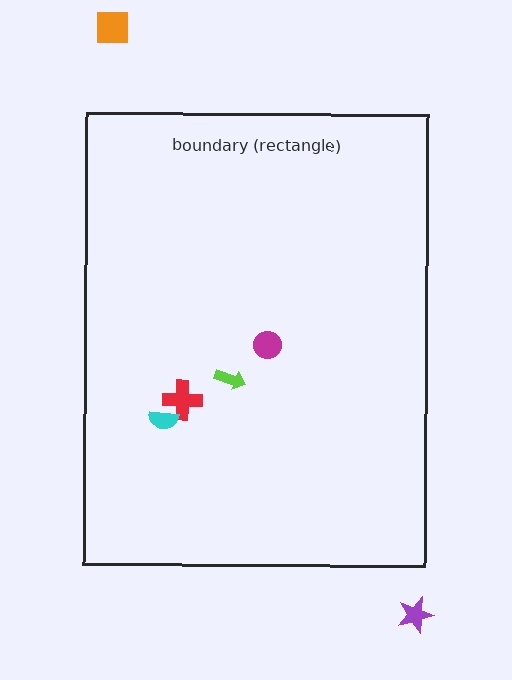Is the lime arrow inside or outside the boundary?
Inside.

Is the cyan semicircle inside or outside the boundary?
Inside.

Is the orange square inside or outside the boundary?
Outside.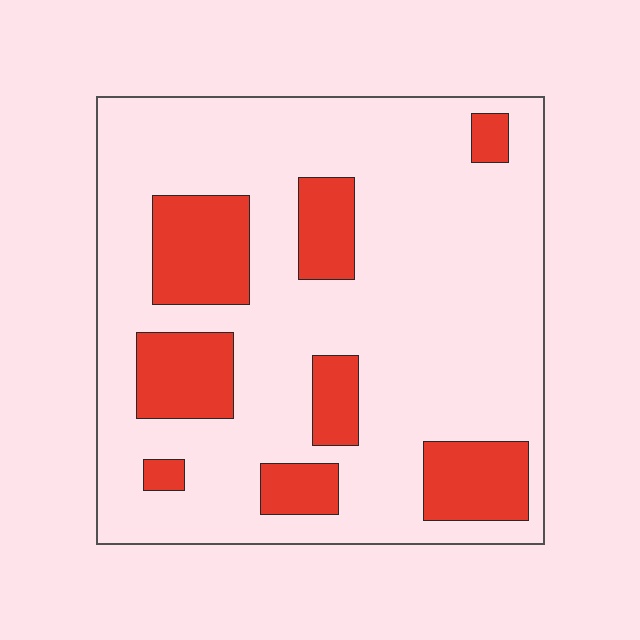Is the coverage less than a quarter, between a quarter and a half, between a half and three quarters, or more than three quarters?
Less than a quarter.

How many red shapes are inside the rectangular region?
8.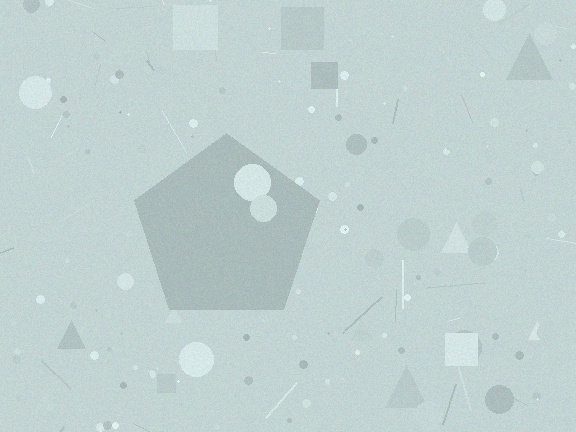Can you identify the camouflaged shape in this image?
The camouflaged shape is a pentagon.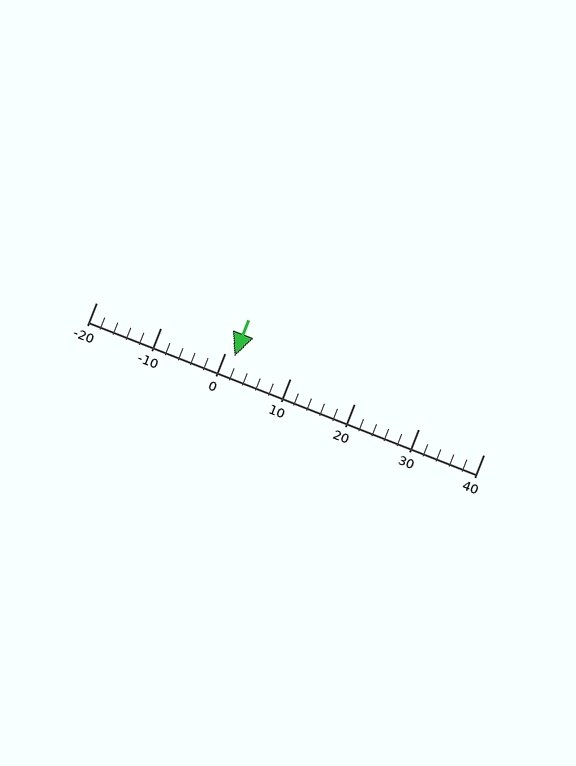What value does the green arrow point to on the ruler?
The green arrow points to approximately 1.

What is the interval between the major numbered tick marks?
The major tick marks are spaced 10 units apart.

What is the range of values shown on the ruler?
The ruler shows values from -20 to 40.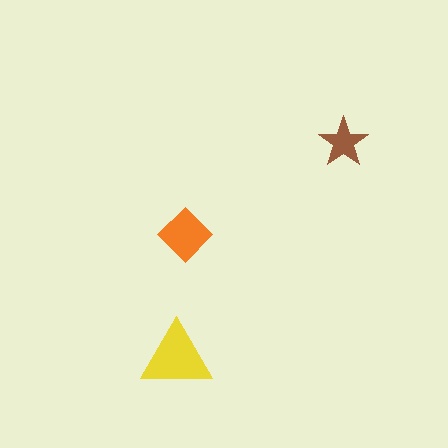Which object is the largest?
The yellow triangle.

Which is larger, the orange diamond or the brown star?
The orange diamond.